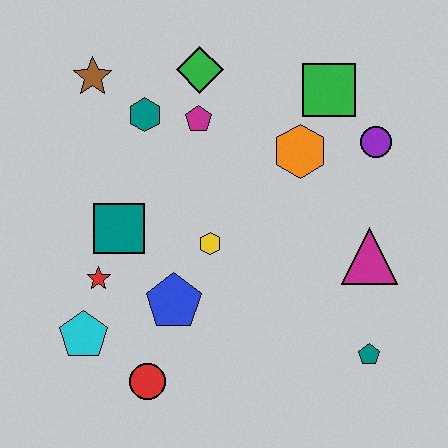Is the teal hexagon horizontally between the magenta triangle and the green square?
No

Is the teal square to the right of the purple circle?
No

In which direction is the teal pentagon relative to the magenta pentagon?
The teal pentagon is below the magenta pentagon.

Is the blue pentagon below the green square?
Yes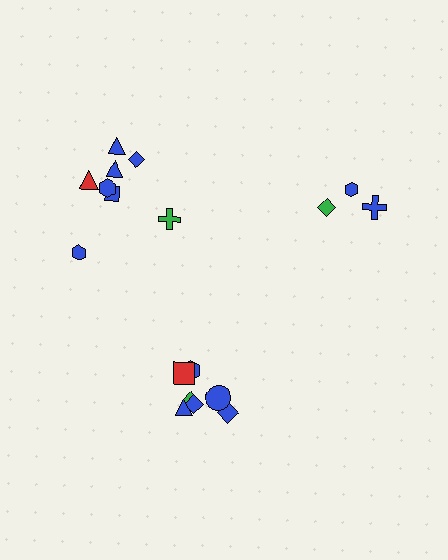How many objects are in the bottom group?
There are 7 objects.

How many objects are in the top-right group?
There are 3 objects.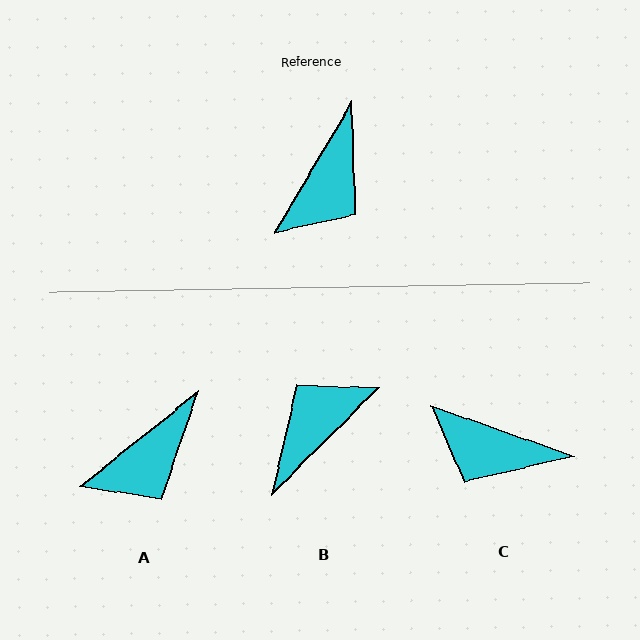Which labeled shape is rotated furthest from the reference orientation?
B, about 166 degrees away.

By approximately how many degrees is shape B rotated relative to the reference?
Approximately 166 degrees counter-clockwise.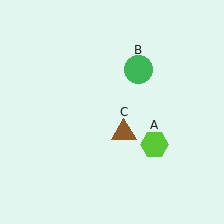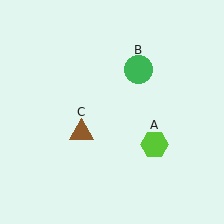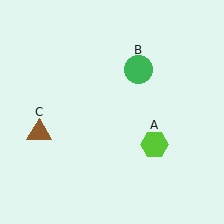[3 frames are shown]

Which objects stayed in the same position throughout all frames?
Lime hexagon (object A) and green circle (object B) remained stationary.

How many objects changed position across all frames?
1 object changed position: brown triangle (object C).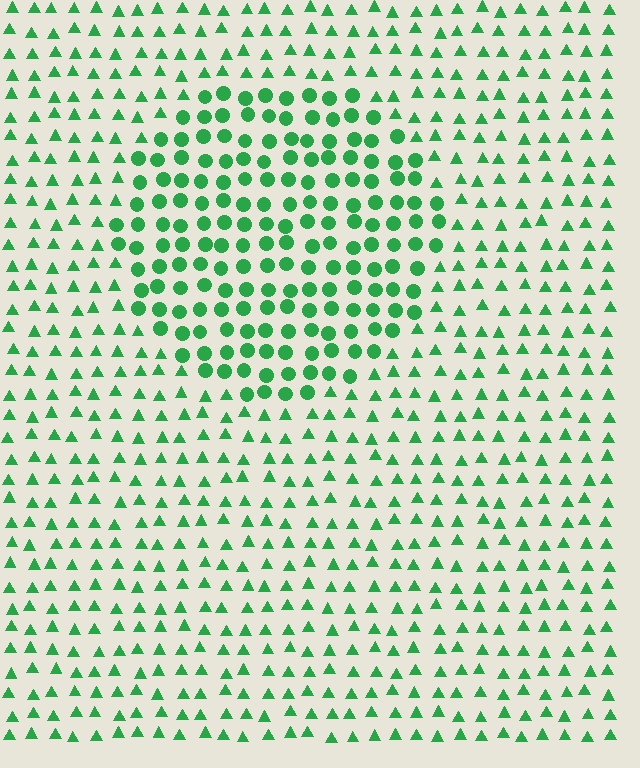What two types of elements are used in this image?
The image uses circles inside the circle region and triangles outside it.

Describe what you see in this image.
The image is filled with small green elements arranged in a uniform grid. A circle-shaped region contains circles, while the surrounding area contains triangles. The boundary is defined purely by the change in element shape.